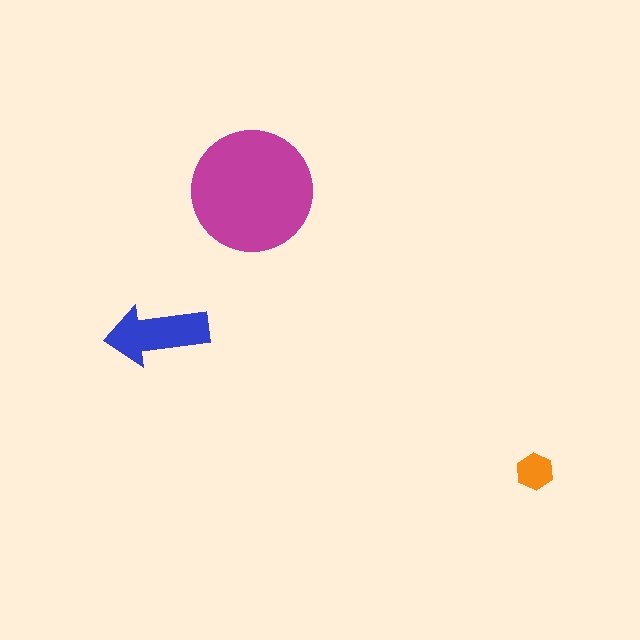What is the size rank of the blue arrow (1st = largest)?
2nd.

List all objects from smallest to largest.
The orange hexagon, the blue arrow, the magenta circle.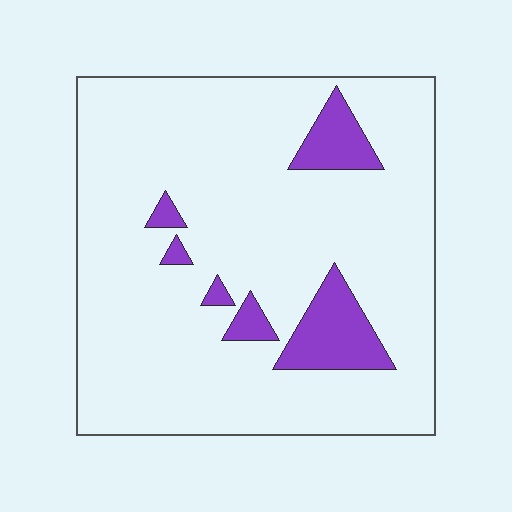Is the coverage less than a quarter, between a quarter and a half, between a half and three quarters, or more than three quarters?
Less than a quarter.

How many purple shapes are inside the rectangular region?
6.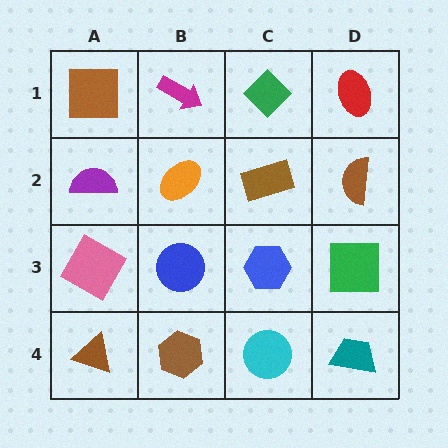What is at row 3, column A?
A pink square.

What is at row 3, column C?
A blue hexagon.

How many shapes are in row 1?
4 shapes.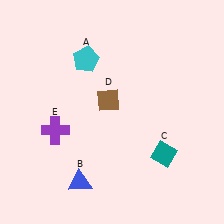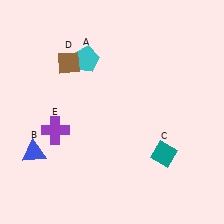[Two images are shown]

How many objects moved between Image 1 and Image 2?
2 objects moved between the two images.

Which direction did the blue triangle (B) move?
The blue triangle (B) moved left.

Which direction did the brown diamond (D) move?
The brown diamond (D) moved left.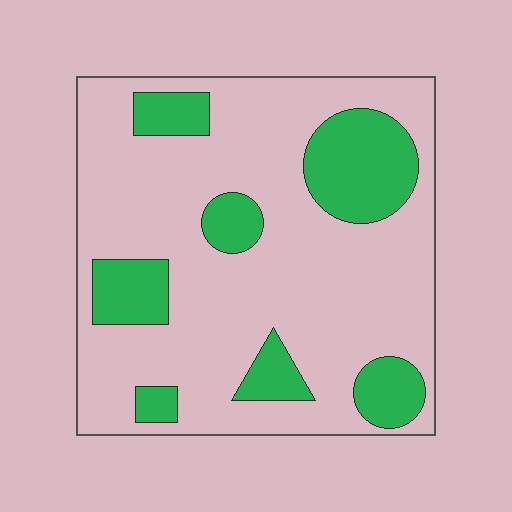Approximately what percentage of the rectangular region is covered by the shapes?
Approximately 25%.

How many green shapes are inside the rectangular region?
7.